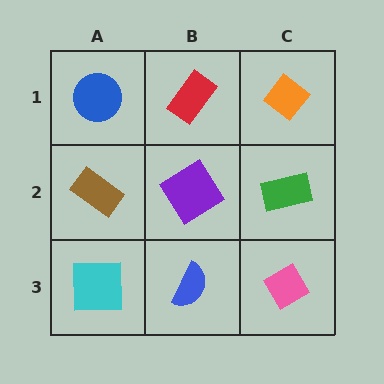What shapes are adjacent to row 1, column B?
A purple diamond (row 2, column B), a blue circle (row 1, column A), an orange diamond (row 1, column C).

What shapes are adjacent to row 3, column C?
A green rectangle (row 2, column C), a blue semicircle (row 3, column B).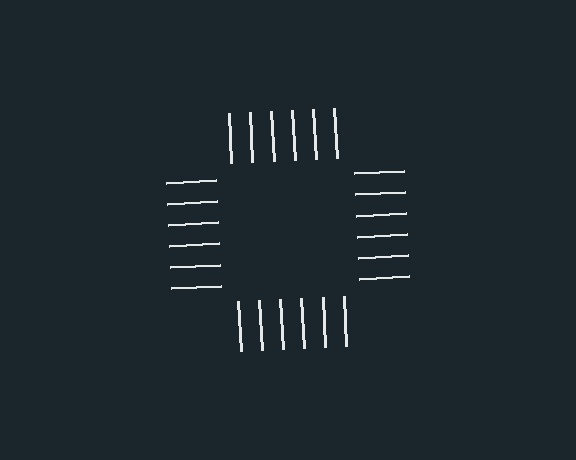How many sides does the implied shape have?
4 sides — the line-ends trace a square.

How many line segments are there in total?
24 — 6 along each of the 4 edges.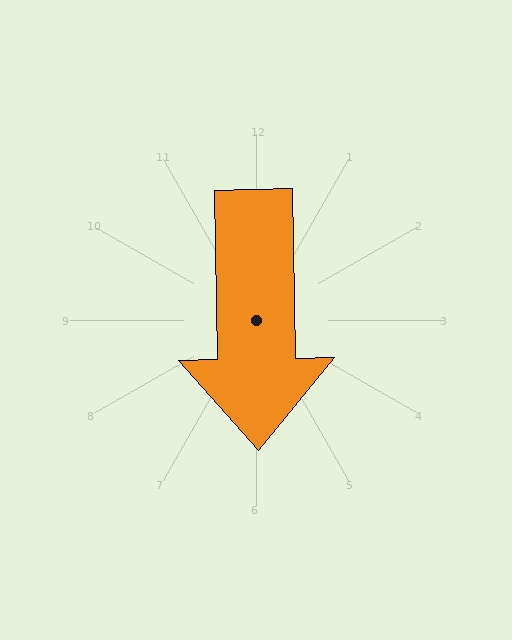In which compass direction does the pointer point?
South.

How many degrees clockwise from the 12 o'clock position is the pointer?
Approximately 179 degrees.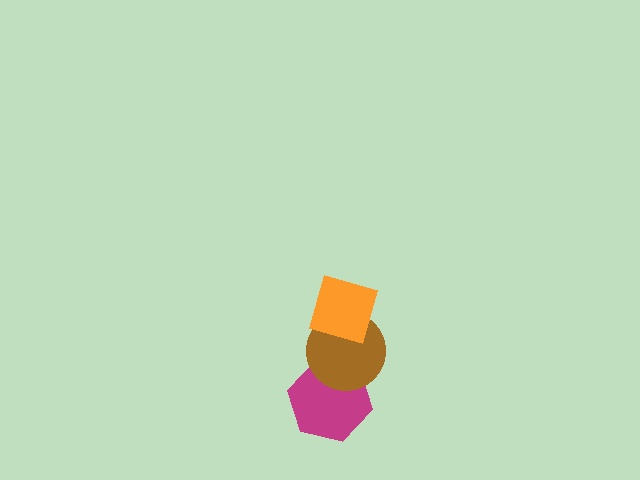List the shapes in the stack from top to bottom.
From top to bottom: the orange diamond, the brown circle, the magenta hexagon.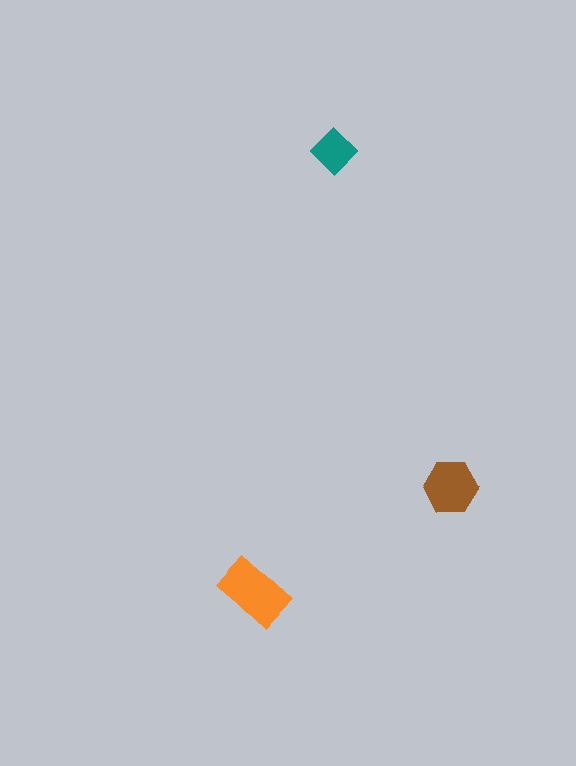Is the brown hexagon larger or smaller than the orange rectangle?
Smaller.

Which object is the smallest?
The teal diamond.